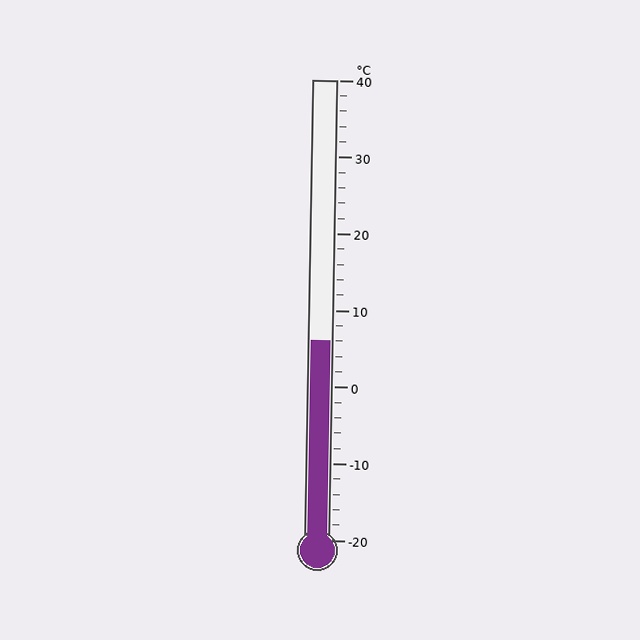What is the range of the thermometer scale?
The thermometer scale ranges from -20°C to 40°C.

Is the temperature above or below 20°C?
The temperature is below 20°C.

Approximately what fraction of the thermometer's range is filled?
The thermometer is filled to approximately 45% of its range.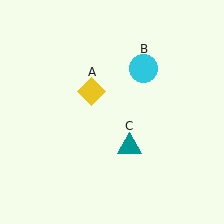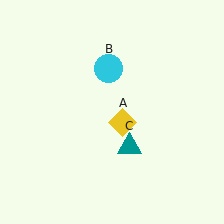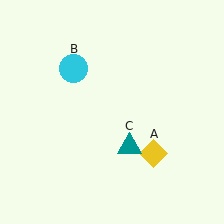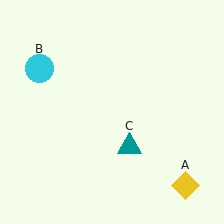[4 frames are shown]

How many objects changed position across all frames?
2 objects changed position: yellow diamond (object A), cyan circle (object B).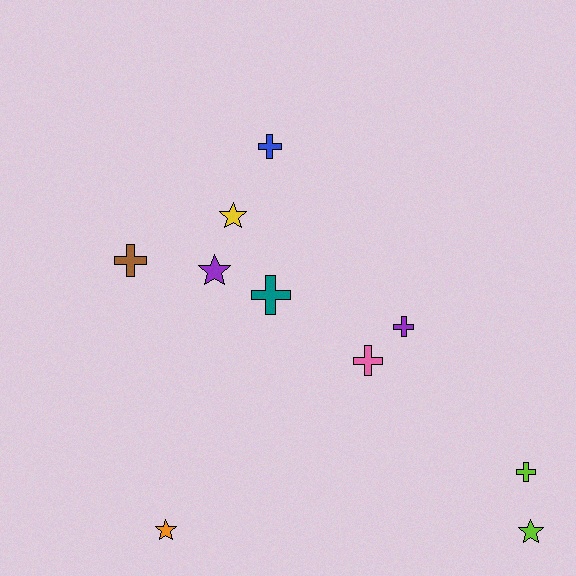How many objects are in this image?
There are 10 objects.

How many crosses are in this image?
There are 6 crosses.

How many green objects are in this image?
There are no green objects.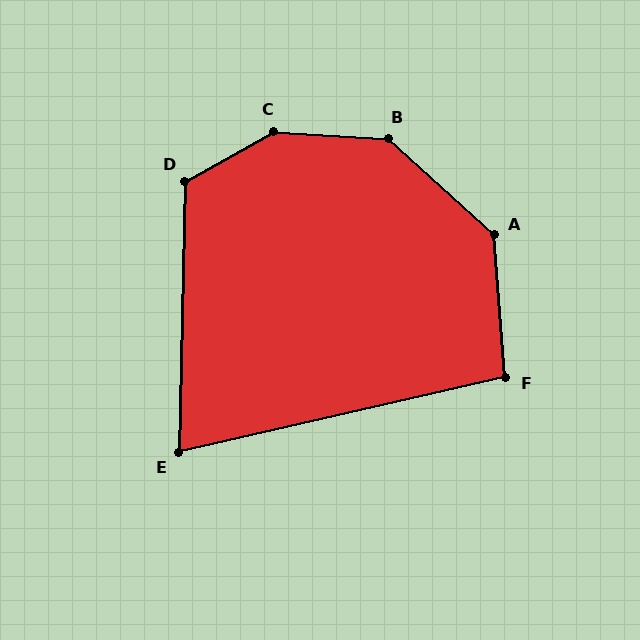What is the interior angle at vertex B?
Approximately 141 degrees (obtuse).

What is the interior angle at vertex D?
Approximately 120 degrees (obtuse).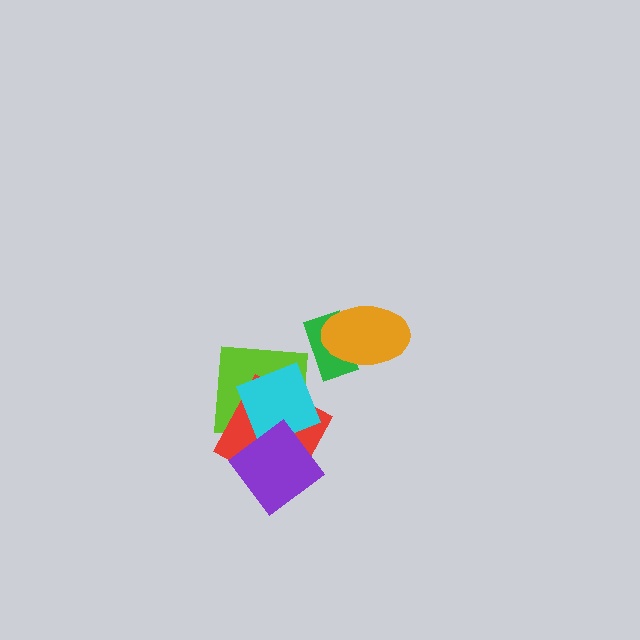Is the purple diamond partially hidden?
No, no other shape covers it.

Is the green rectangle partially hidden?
Yes, it is partially covered by another shape.